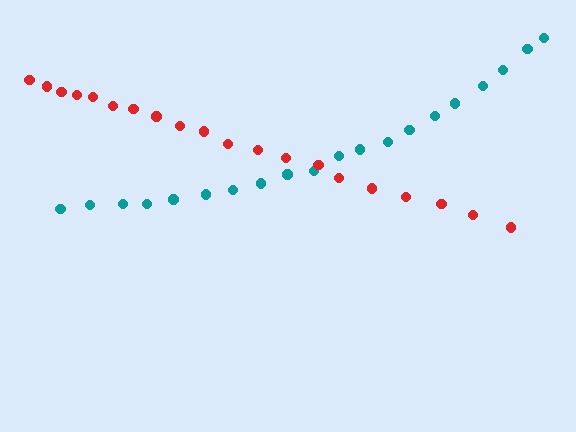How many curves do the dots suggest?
There are 2 distinct paths.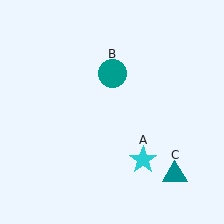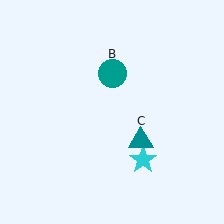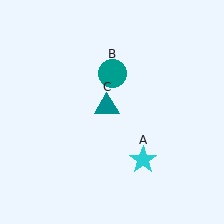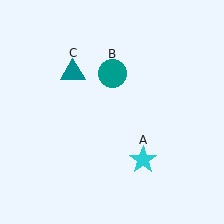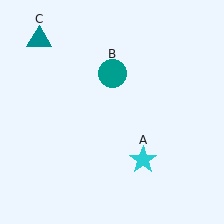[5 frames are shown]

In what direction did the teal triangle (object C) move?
The teal triangle (object C) moved up and to the left.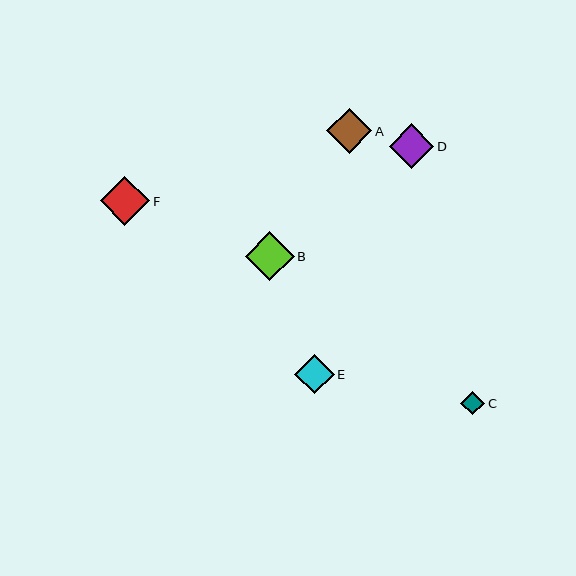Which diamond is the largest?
Diamond F is the largest with a size of approximately 49 pixels.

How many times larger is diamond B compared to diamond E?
Diamond B is approximately 1.2 times the size of diamond E.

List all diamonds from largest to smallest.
From largest to smallest: F, B, A, D, E, C.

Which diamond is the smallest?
Diamond C is the smallest with a size of approximately 24 pixels.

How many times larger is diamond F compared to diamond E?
Diamond F is approximately 1.2 times the size of diamond E.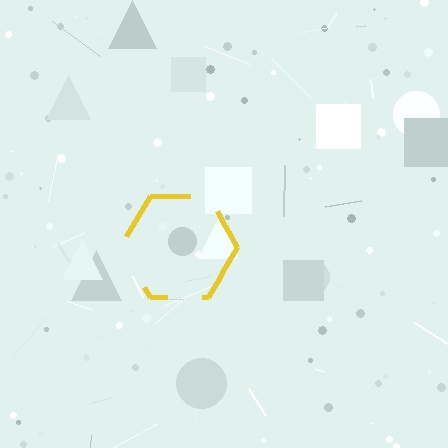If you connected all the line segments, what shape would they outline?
They would outline a hexagon.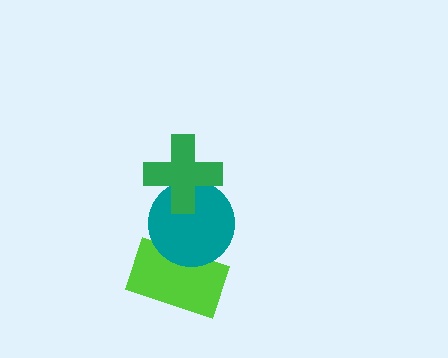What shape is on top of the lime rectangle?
The teal circle is on top of the lime rectangle.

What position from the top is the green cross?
The green cross is 1st from the top.